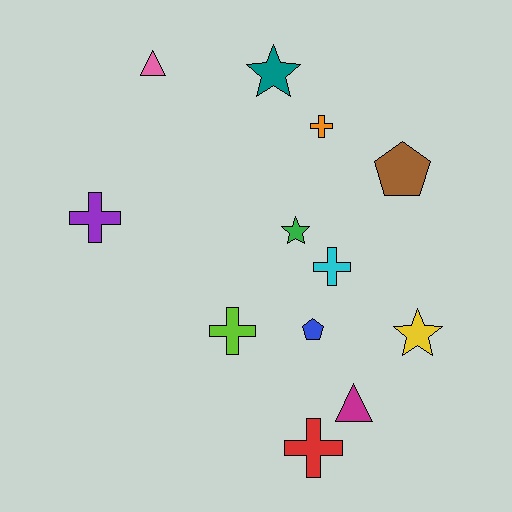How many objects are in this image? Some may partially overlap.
There are 12 objects.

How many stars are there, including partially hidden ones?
There are 3 stars.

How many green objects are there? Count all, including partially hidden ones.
There is 1 green object.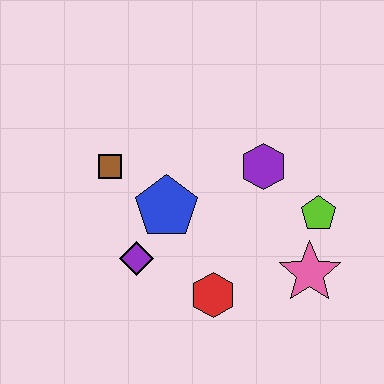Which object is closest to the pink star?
The lime pentagon is closest to the pink star.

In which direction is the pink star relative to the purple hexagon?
The pink star is below the purple hexagon.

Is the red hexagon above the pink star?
No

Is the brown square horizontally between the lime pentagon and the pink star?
No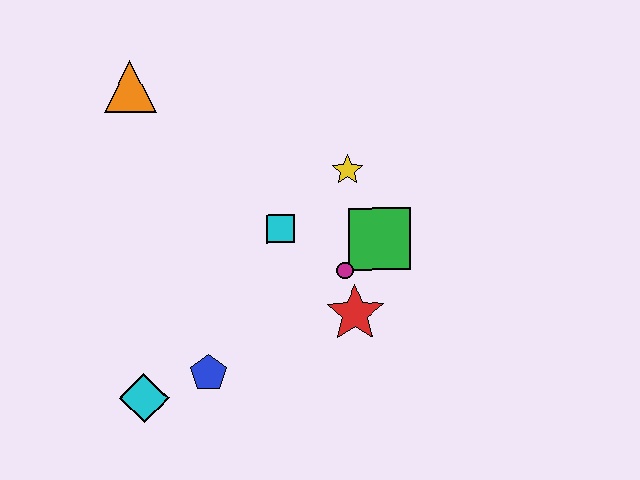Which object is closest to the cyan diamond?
The blue pentagon is closest to the cyan diamond.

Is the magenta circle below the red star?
No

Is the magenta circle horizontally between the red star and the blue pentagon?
Yes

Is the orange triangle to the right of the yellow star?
No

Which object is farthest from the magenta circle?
The orange triangle is farthest from the magenta circle.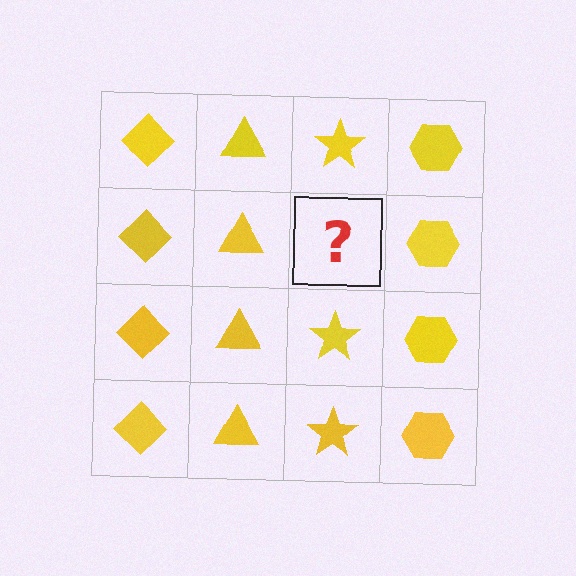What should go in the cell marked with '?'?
The missing cell should contain a yellow star.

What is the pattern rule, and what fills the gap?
The rule is that each column has a consistent shape. The gap should be filled with a yellow star.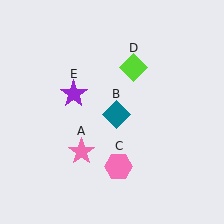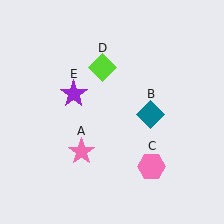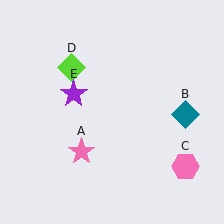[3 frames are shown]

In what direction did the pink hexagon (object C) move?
The pink hexagon (object C) moved right.